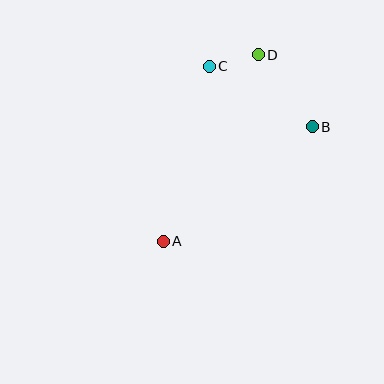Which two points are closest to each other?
Points C and D are closest to each other.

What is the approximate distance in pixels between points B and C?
The distance between B and C is approximately 120 pixels.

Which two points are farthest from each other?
Points A and D are farthest from each other.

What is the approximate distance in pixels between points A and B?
The distance between A and B is approximately 188 pixels.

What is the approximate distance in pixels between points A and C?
The distance between A and C is approximately 181 pixels.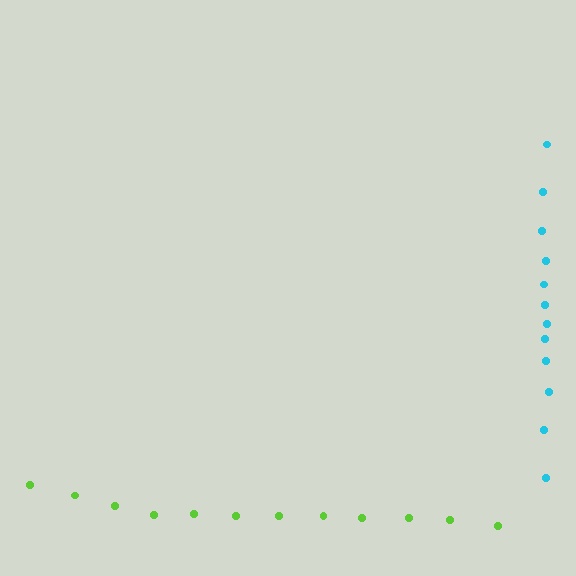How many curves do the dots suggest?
There are 2 distinct paths.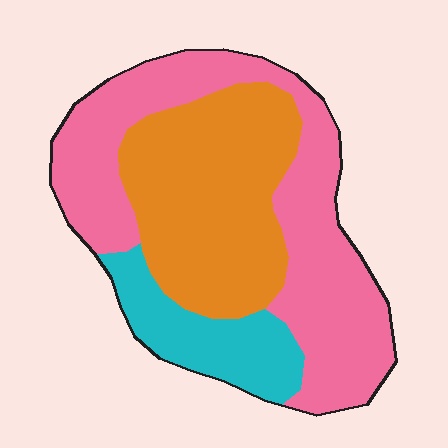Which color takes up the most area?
Pink, at roughly 45%.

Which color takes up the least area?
Cyan, at roughly 15%.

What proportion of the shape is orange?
Orange takes up about three eighths (3/8) of the shape.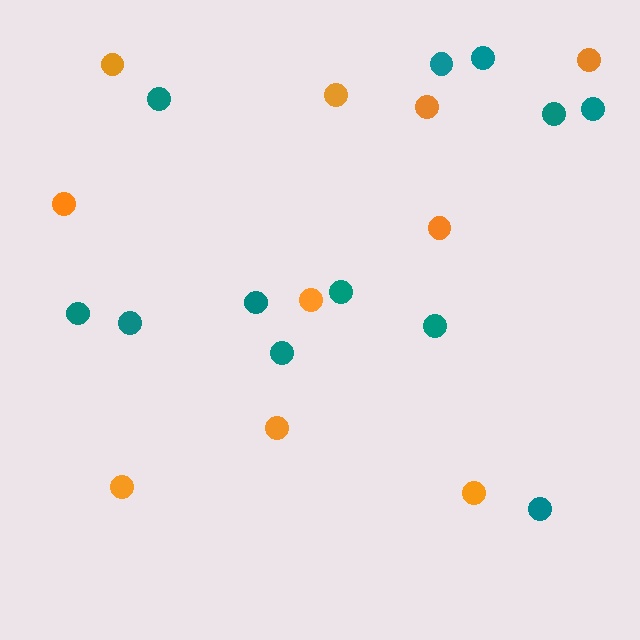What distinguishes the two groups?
There are 2 groups: one group of teal circles (12) and one group of orange circles (10).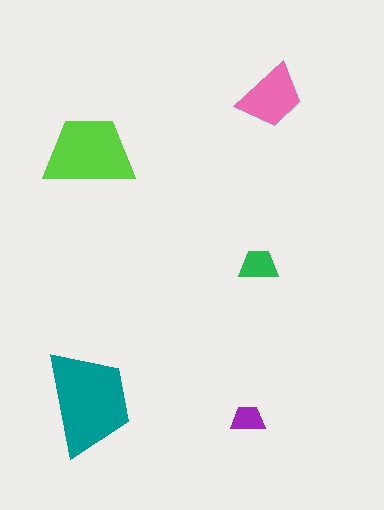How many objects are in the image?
There are 5 objects in the image.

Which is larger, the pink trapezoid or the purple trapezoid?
The pink one.